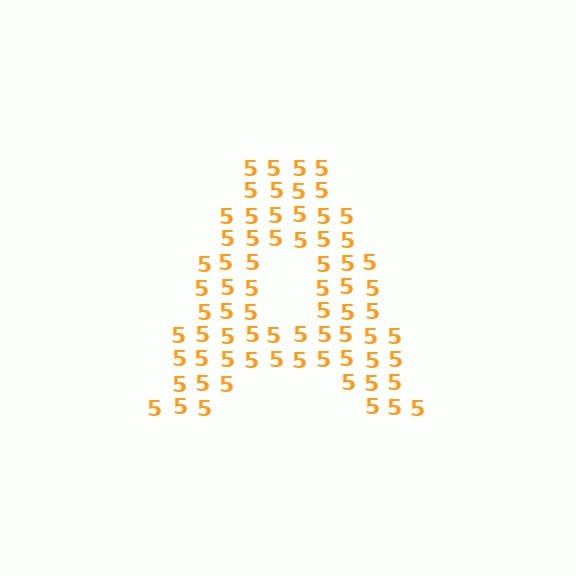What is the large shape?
The large shape is the letter A.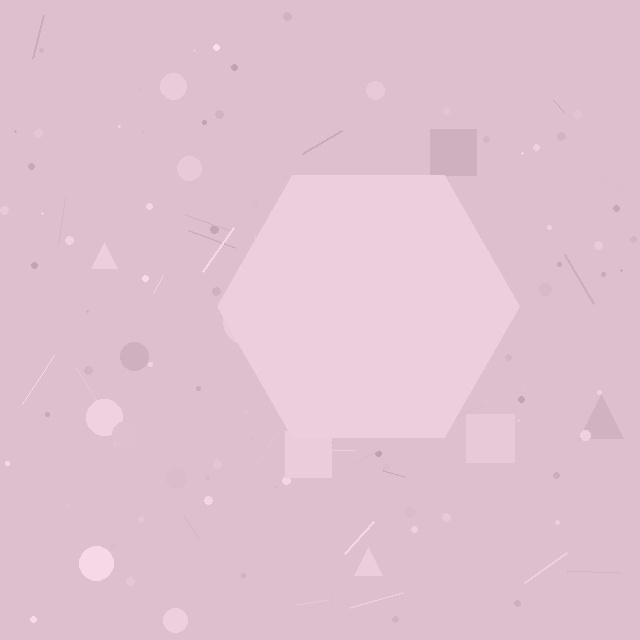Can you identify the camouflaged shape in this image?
The camouflaged shape is a hexagon.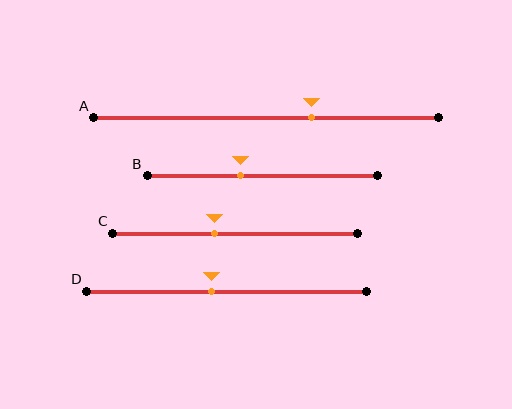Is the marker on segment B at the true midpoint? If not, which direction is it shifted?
No, the marker on segment B is shifted to the left by about 10% of the segment length.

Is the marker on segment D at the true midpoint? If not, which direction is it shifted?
No, the marker on segment D is shifted to the left by about 5% of the segment length.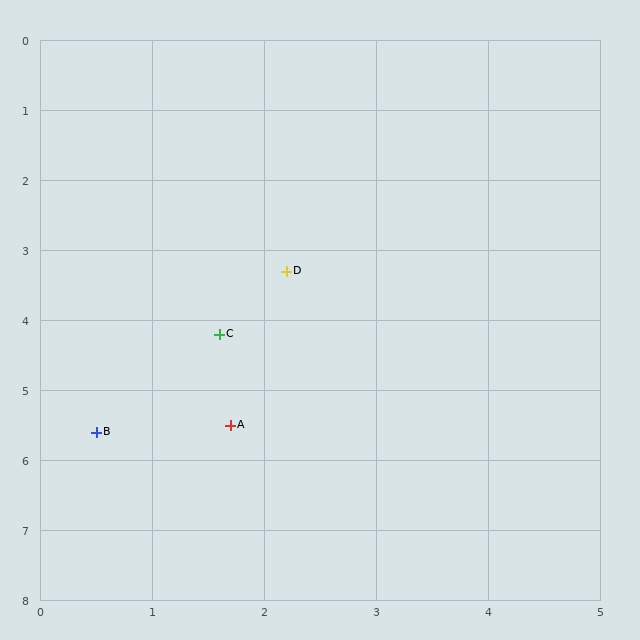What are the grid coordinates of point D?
Point D is at approximately (2.2, 3.3).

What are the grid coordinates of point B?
Point B is at approximately (0.5, 5.6).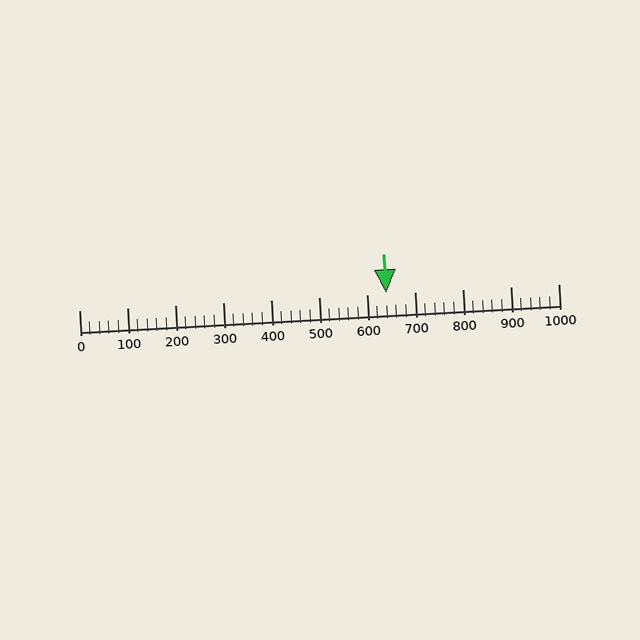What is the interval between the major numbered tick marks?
The major tick marks are spaced 100 units apart.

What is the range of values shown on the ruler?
The ruler shows values from 0 to 1000.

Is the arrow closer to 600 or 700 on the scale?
The arrow is closer to 600.